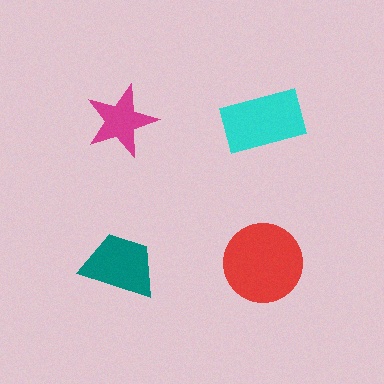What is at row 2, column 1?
A teal trapezoid.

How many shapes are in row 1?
2 shapes.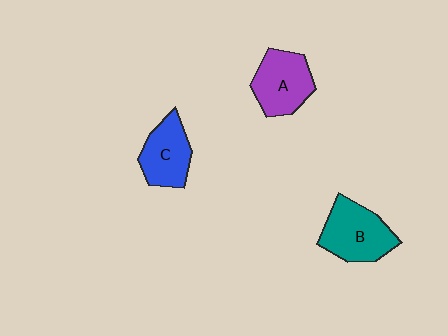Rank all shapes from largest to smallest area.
From largest to smallest: B (teal), A (purple), C (blue).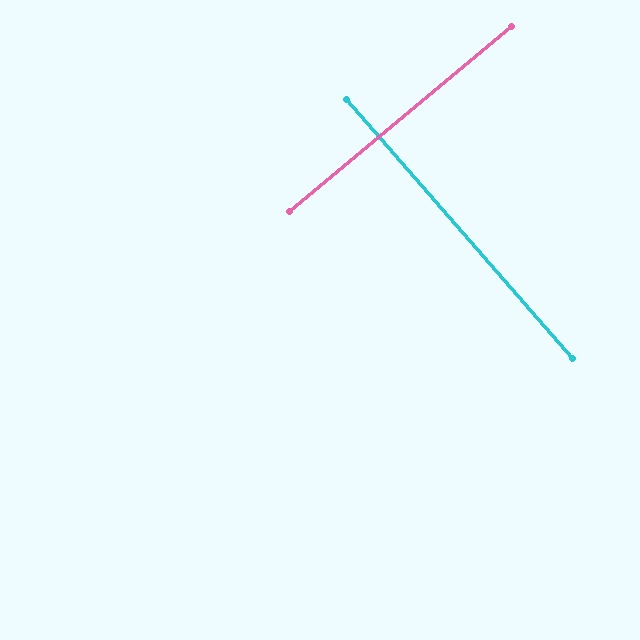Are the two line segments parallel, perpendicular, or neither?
Perpendicular — they meet at approximately 89°.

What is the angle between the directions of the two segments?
Approximately 89 degrees.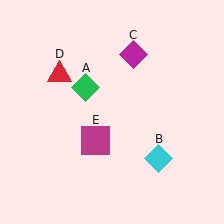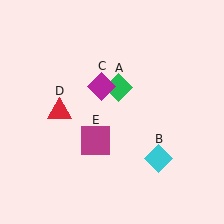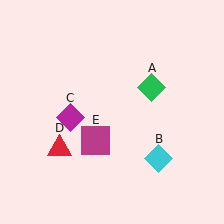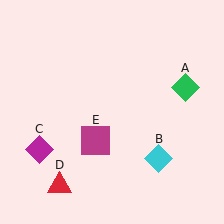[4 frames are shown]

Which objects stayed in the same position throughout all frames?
Cyan diamond (object B) and magenta square (object E) remained stationary.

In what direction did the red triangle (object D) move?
The red triangle (object D) moved down.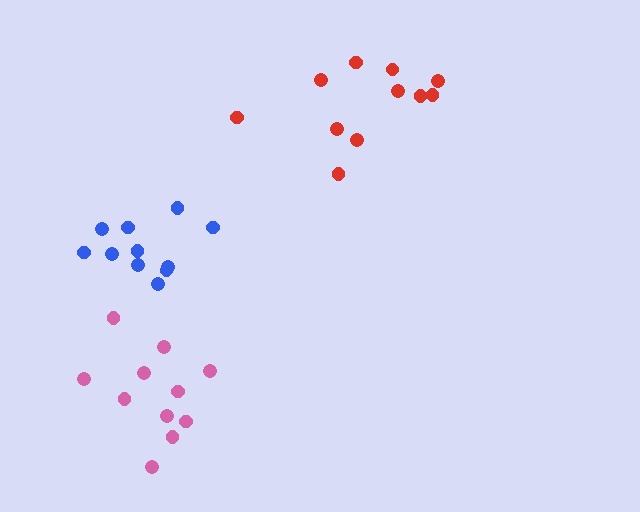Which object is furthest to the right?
The red cluster is rightmost.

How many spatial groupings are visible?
There are 3 spatial groupings.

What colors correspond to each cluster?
The clusters are colored: red, blue, pink.